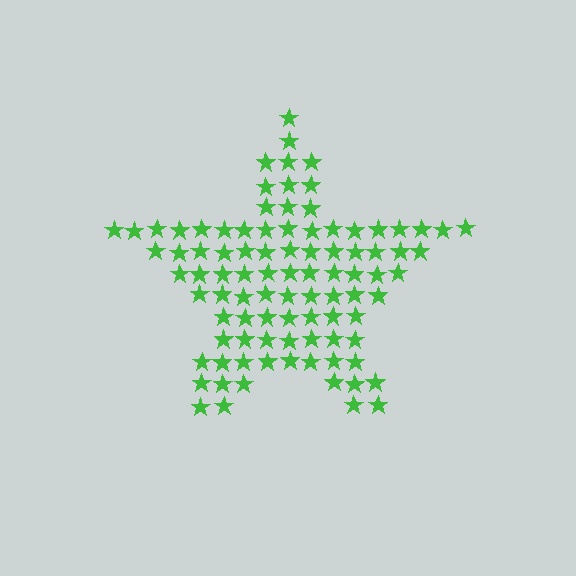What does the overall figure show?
The overall figure shows a star.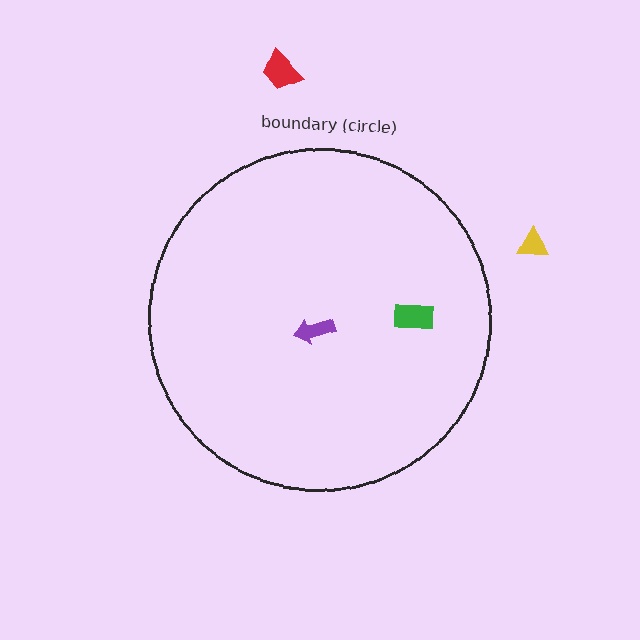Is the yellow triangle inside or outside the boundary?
Outside.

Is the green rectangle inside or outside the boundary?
Inside.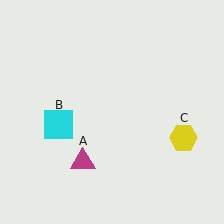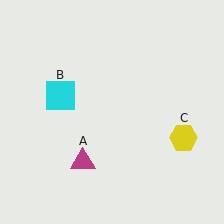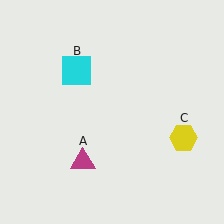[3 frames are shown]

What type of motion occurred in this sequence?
The cyan square (object B) rotated clockwise around the center of the scene.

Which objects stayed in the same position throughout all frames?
Magenta triangle (object A) and yellow hexagon (object C) remained stationary.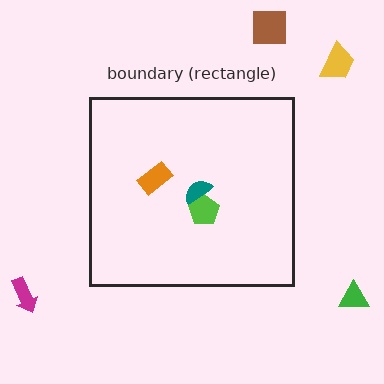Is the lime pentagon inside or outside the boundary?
Inside.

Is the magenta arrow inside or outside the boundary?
Outside.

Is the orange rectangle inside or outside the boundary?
Inside.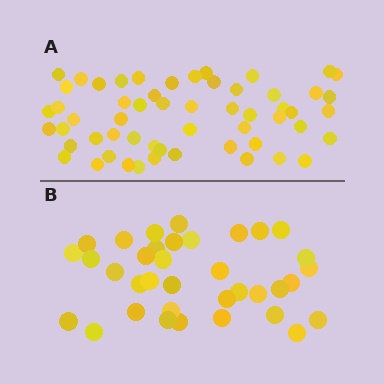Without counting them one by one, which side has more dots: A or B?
Region A (the top region) has more dots.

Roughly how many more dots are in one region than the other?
Region A has approximately 20 more dots than region B.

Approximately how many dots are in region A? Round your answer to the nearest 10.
About 60 dots. (The exact count is 56, which rounds to 60.)